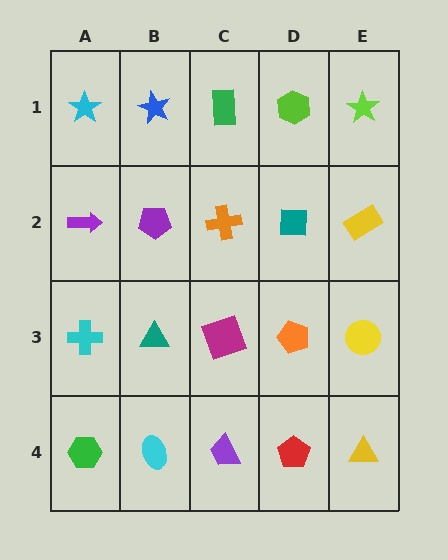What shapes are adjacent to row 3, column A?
A purple arrow (row 2, column A), a green hexagon (row 4, column A), a teal triangle (row 3, column B).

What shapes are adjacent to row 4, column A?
A cyan cross (row 3, column A), a cyan ellipse (row 4, column B).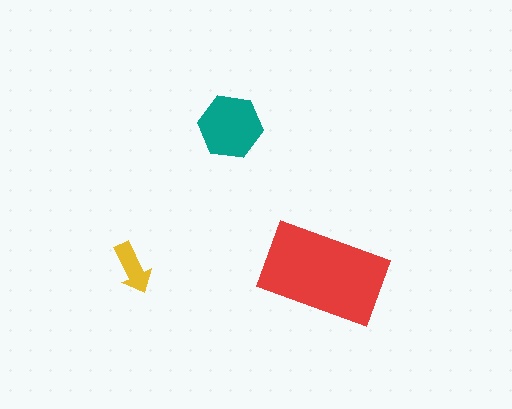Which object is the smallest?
The yellow arrow.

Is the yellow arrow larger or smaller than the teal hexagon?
Smaller.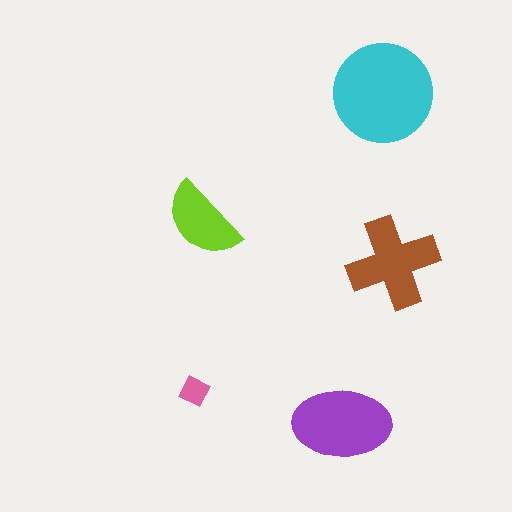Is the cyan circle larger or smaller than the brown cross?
Larger.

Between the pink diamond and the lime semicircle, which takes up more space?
The lime semicircle.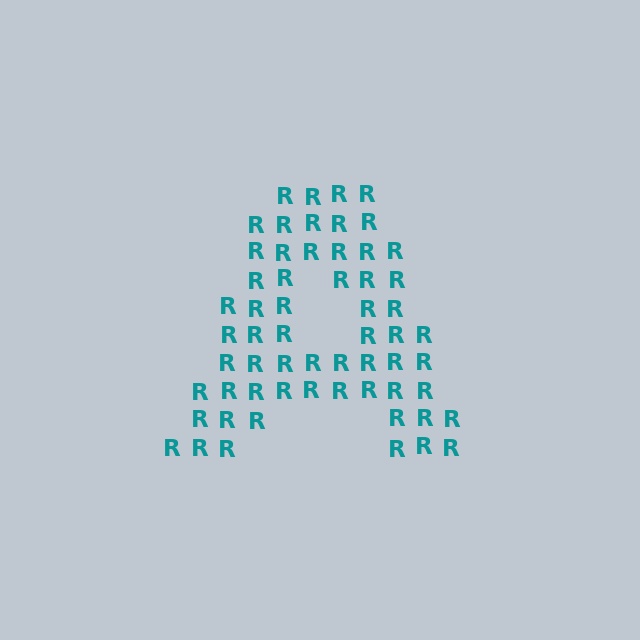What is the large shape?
The large shape is the letter A.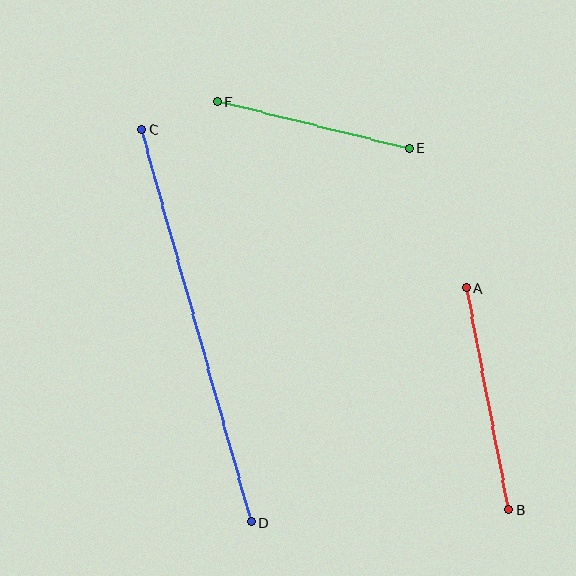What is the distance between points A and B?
The distance is approximately 226 pixels.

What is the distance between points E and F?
The distance is approximately 197 pixels.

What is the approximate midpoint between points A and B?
The midpoint is at approximately (487, 399) pixels.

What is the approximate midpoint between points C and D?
The midpoint is at approximately (196, 326) pixels.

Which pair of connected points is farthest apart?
Points C and D are farthest apart.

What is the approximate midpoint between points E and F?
The midpoint is at approximately (313, 125) pixels.